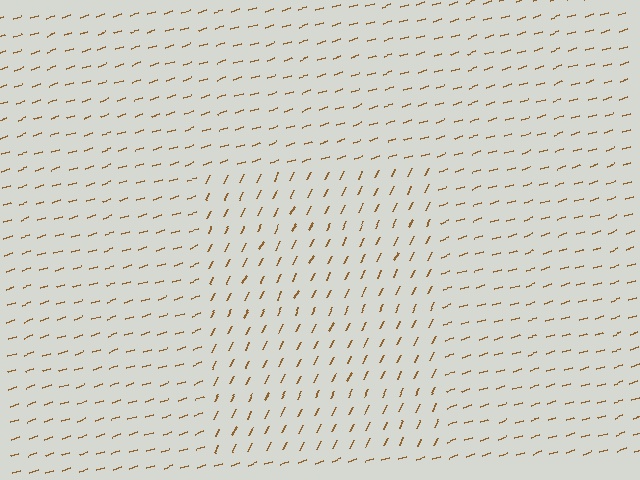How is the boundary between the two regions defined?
The boundary is defined purely by a change in line orientation (approximately 45 degrees difference). All lines are the same color and thickness.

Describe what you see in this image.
The image is filled with small brown line segments. A rectangle region in the image has lines oriented differently from the surrounding lines, creating a visible texture boundary.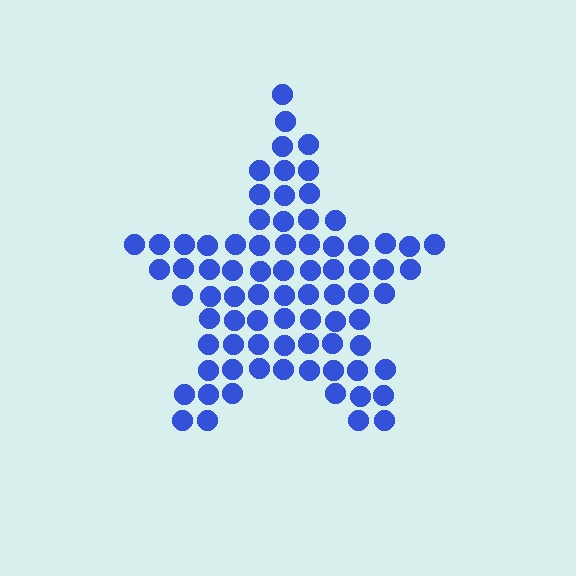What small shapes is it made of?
It is made of small circles.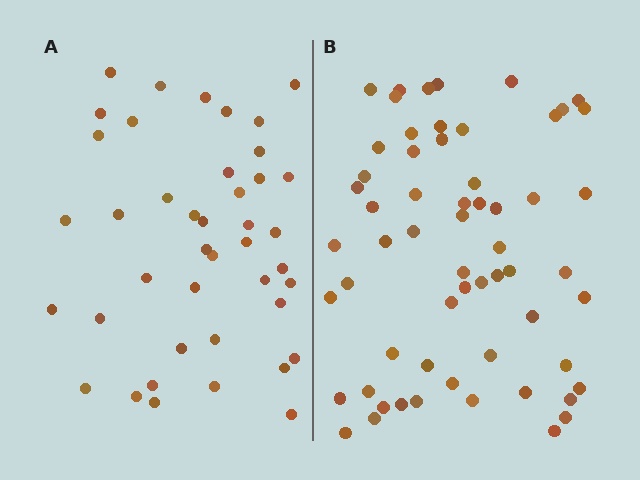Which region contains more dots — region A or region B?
Region B (the right region) has more dots.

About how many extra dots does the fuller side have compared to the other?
Region B has approximately 20 more dots than region A.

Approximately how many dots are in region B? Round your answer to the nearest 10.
About 60 dots.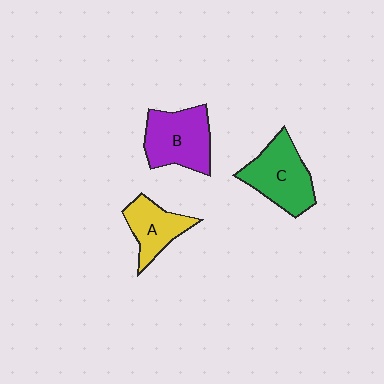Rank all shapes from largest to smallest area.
From largest to smallest: C (green), B (purple), A (yellow).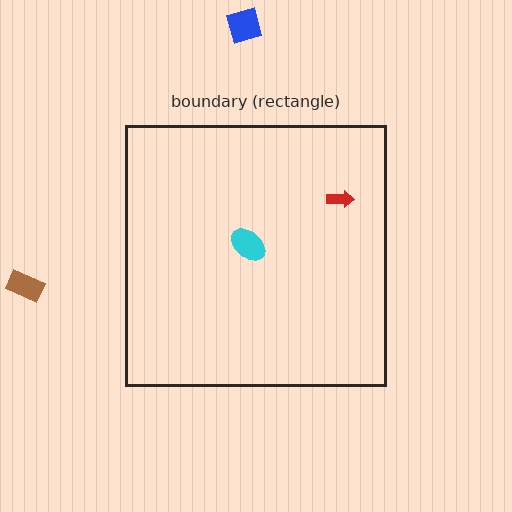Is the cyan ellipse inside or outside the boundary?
Inside.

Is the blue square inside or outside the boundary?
Outside.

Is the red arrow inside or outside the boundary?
Inside.